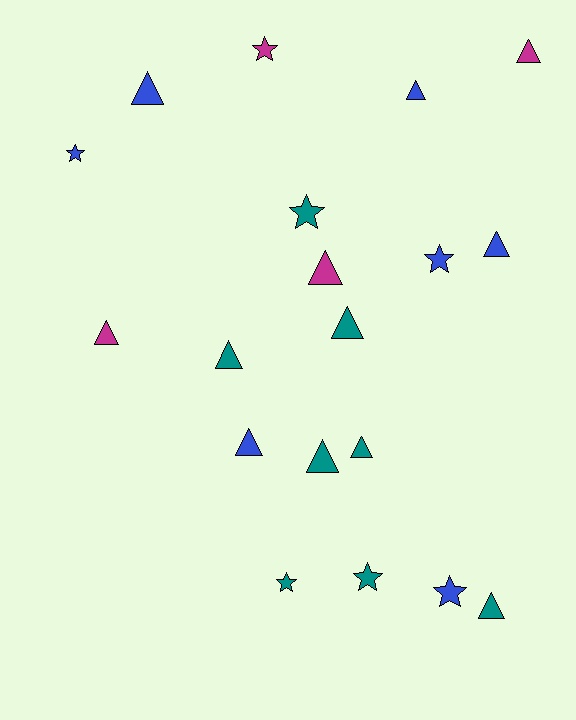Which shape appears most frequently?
Triangle, with 12 objects.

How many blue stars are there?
There are 3 blue stars.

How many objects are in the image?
There are 19 objects.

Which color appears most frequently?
Teal, with 8 objects.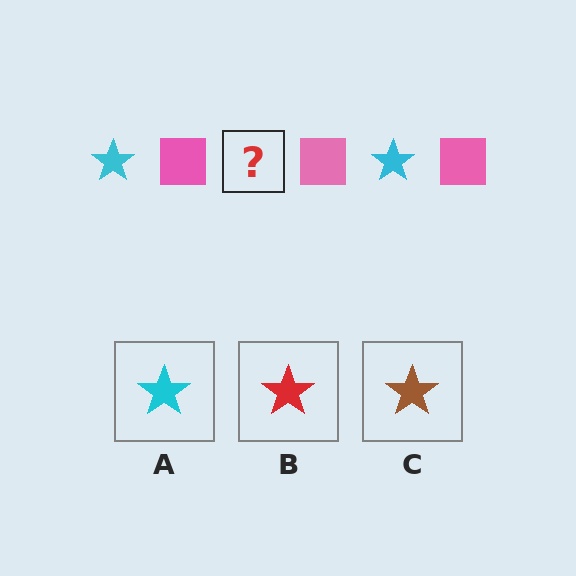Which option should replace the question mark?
Option A.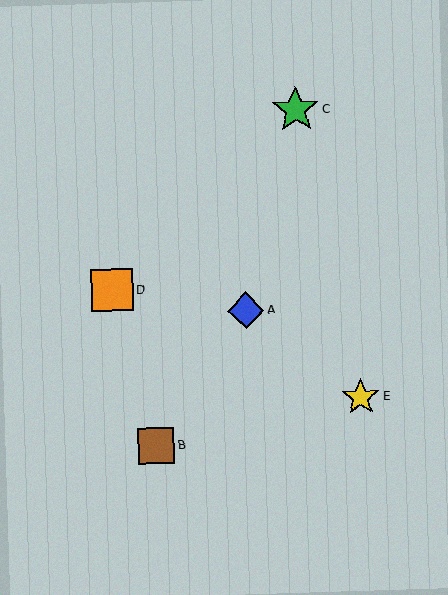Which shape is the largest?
The green star (labeled C) is the largest.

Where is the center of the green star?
The center of the green star is at (295, 110).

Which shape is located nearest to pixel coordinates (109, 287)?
The orange square (labeled D) at (112, 290) is nearest to that location.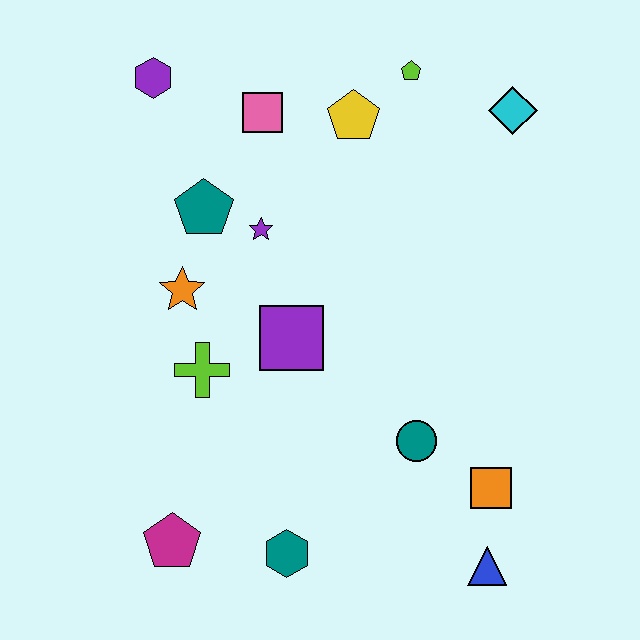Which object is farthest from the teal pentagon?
The blue triangle is farthest from the teal pentagon.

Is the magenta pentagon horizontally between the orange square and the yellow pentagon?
No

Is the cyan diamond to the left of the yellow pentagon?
No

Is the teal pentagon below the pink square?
Yes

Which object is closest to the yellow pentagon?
The lime pentagon is closest to the yellow pentagon.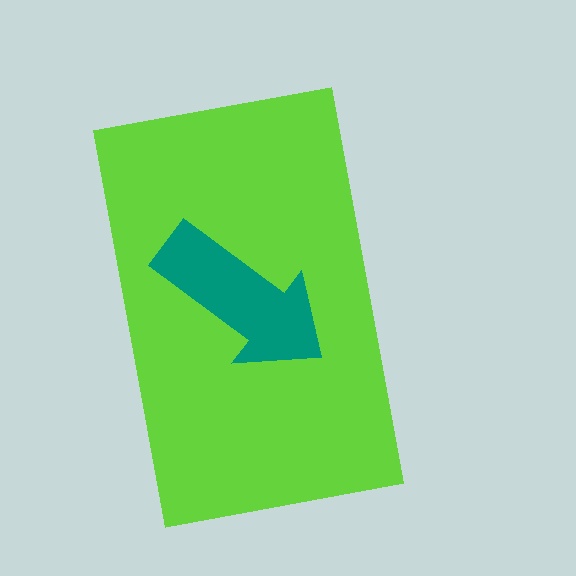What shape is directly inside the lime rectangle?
The teal arrow.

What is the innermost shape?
The teal arrow.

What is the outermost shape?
The lime rectangle.